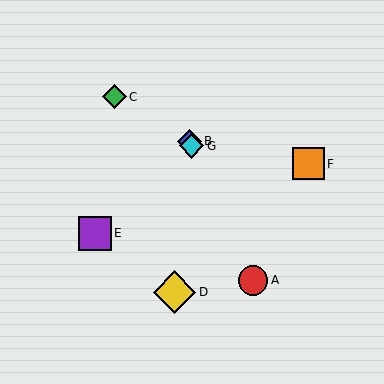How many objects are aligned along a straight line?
3 objects (A, B, G) are aligned along a straight line.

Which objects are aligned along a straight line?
Objects A, B, G are aligned along a straight line.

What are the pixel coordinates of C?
Object C is at (114, 97).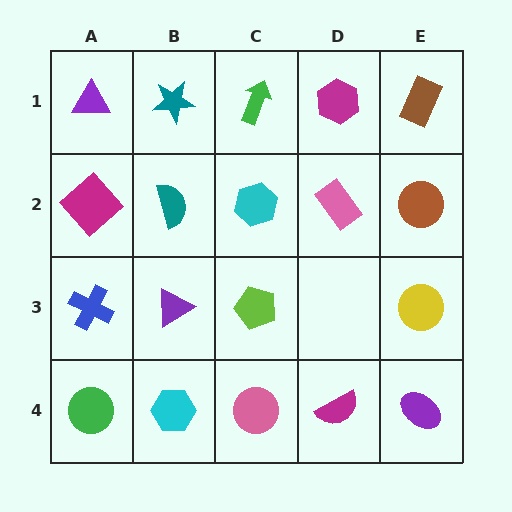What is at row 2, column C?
A cyan hexagon.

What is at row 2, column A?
A magenta diamond.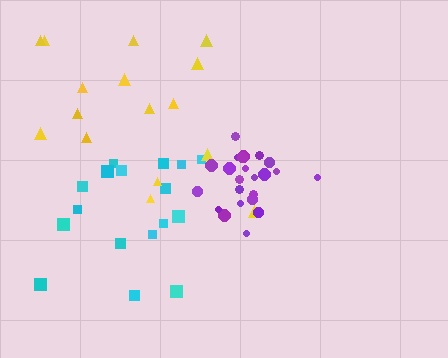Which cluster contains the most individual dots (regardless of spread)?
Purple (23).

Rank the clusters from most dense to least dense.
purple, cyan, yellow.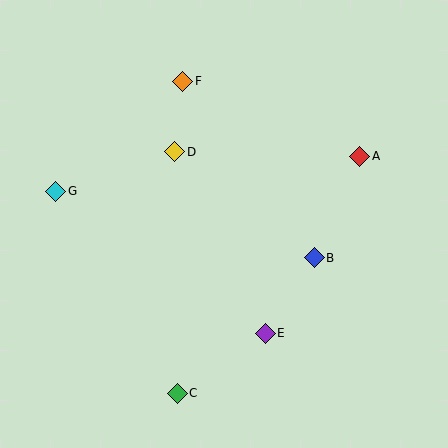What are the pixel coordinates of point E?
Point E is at (265, 333).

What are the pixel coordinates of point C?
Point C is at (177, 393).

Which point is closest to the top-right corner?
Point A is closest to the top-right corner.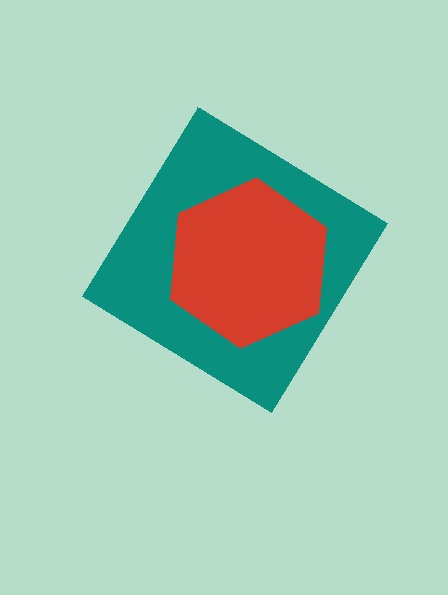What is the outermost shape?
The teal diamond.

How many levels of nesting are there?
2.